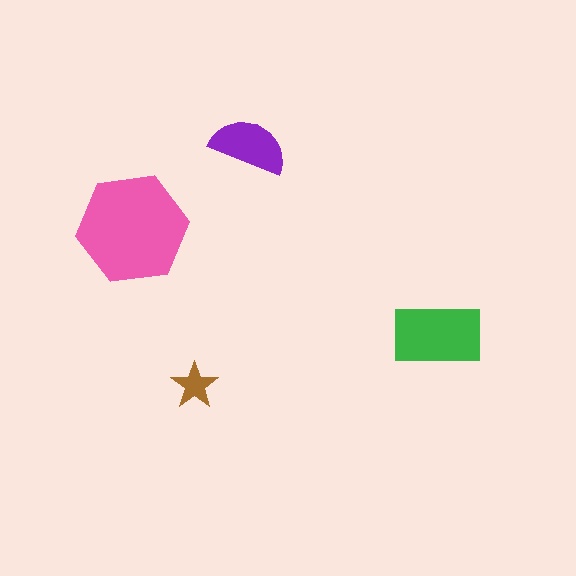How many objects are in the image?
There are 4 objects in the image.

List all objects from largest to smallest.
The pink hexagon, the green rectangle, the purple semicircle, the brown star.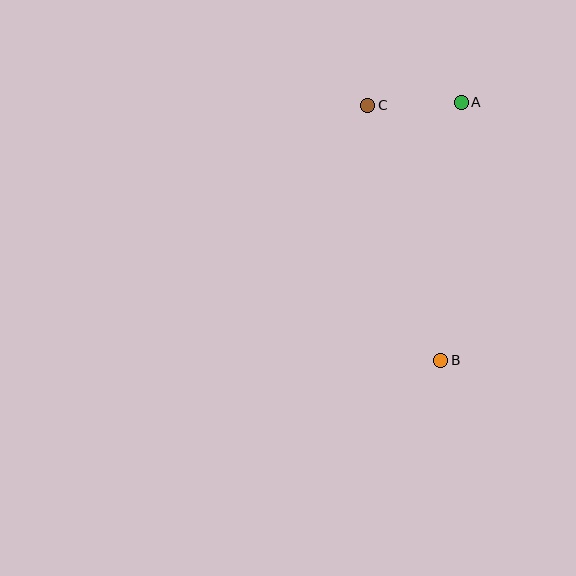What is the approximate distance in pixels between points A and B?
The distance between A and B is approximately 259 pixels.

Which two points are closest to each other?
Points A and C are closest to each other.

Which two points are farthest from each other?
Points B and C are farthest from each other.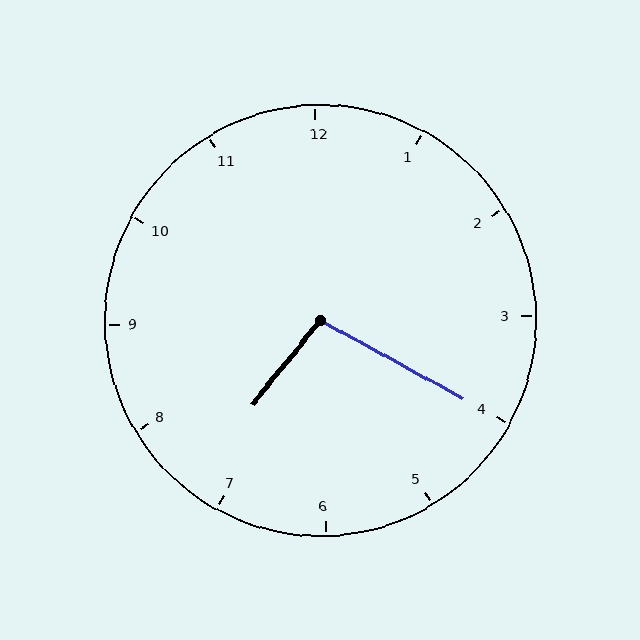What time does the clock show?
7:20.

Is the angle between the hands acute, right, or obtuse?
It is obtuse.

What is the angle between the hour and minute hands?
Approximately 100 degrees.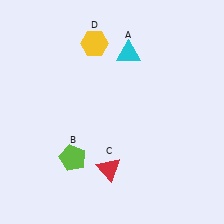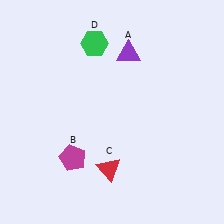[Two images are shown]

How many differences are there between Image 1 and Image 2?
There are 3 differences between the two images.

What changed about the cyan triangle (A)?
In Image 1, A is cyan. In Image 2, it changed to purple.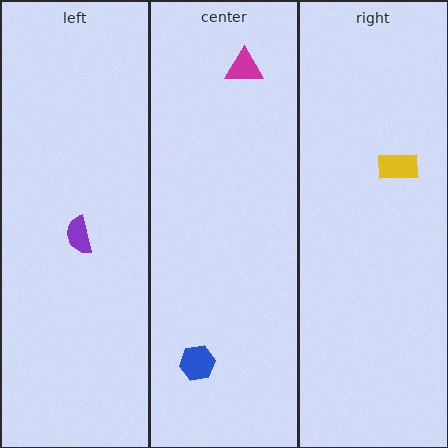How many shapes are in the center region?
2.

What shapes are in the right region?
The yellow rectangle.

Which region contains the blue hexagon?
The center region.